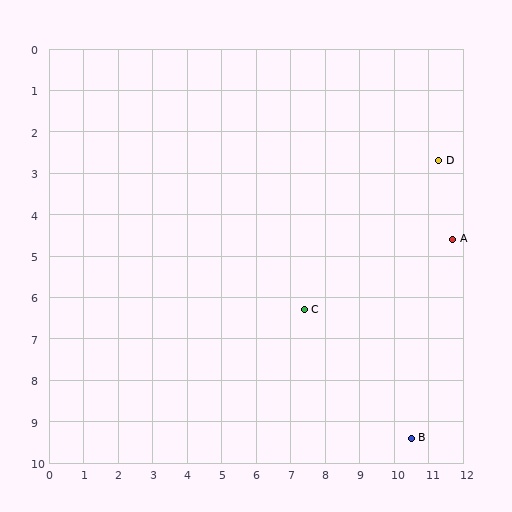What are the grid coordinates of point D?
Point D is at approximately (11.3, 2.7).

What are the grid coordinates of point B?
Point B is at approximately (10.5, 9.4).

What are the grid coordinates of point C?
Point C is at approximately (7.4, 6.3).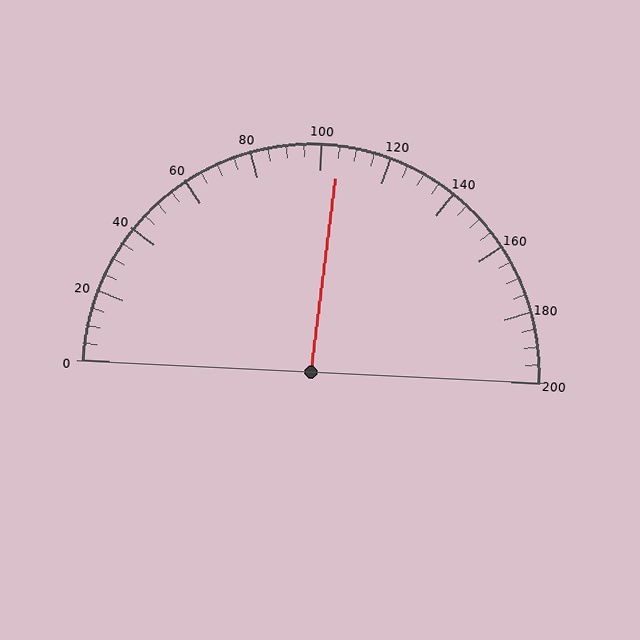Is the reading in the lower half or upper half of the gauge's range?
The reading is in the upper half of the range (0 to 200).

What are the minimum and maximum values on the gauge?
The gauge ranges from 0 to 200.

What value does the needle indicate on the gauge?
The needle indicates approximately 105.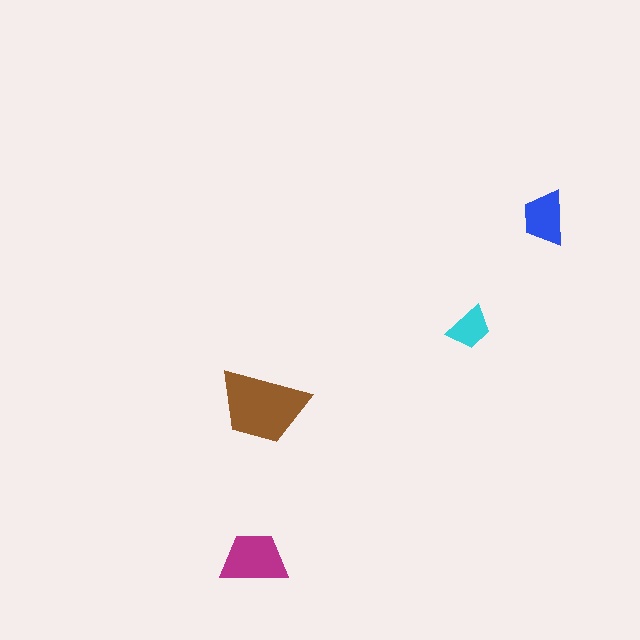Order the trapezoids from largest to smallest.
the brown one, the magenta one, the blue one, the cyan one.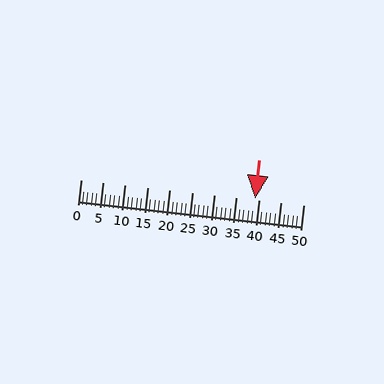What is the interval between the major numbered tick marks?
The major tick marks are spaced 5 units apart.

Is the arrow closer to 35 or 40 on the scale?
The arrow is closer to 40.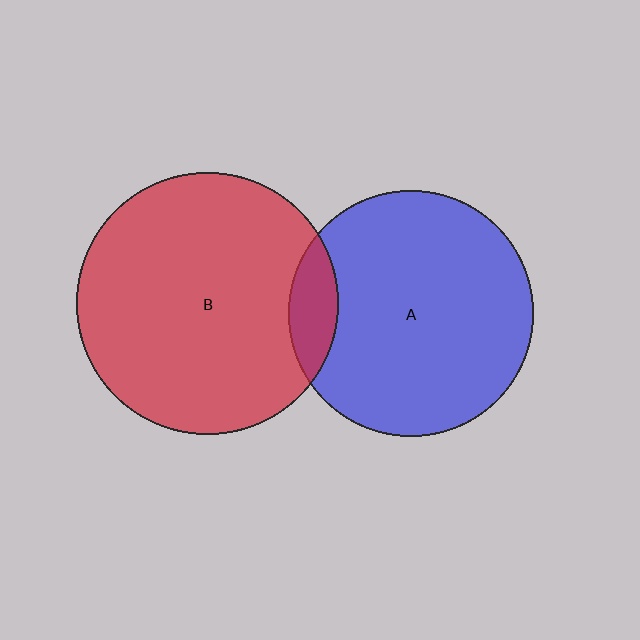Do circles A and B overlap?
Yes.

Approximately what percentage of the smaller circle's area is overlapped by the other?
Approximately 10%.